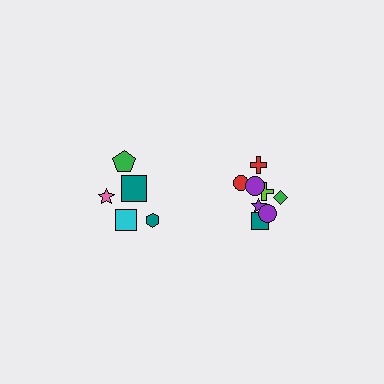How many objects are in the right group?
There are 8 objects.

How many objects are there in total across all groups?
There are 13 objects.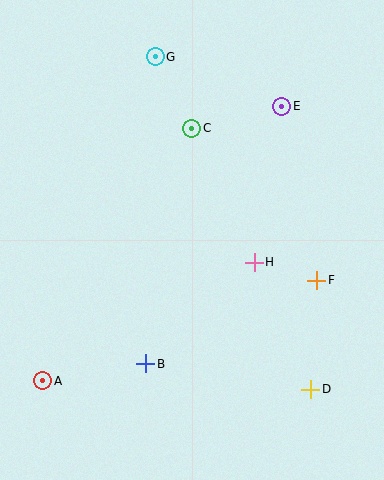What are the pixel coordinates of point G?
Point G is at (155, 57).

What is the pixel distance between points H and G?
The distance between H and G is 228 pixels.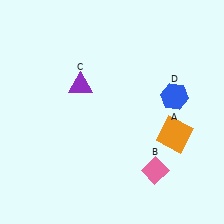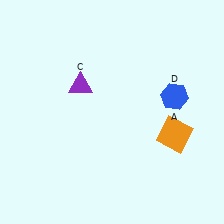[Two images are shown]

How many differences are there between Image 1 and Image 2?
There is 1 difference between the two images.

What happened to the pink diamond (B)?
The pink diamond (B) was removed in Image 2. It was in the bottom-right area of Image 1.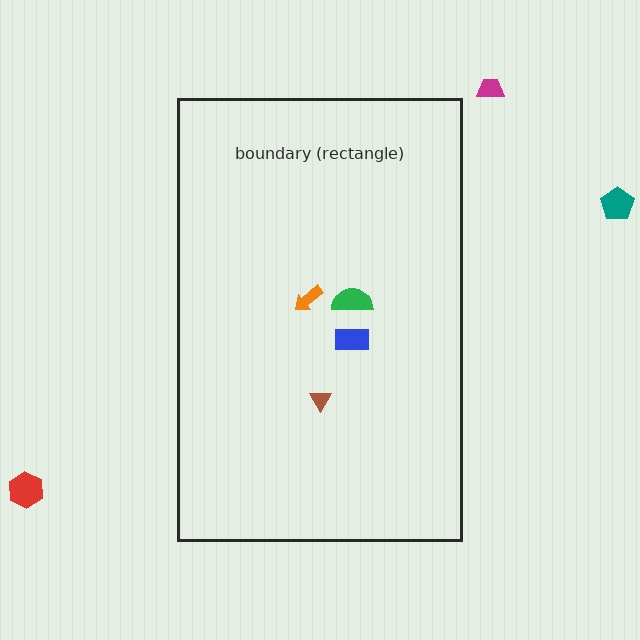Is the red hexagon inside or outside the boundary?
Outside.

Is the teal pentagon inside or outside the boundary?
Outside.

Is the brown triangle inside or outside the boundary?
Inside.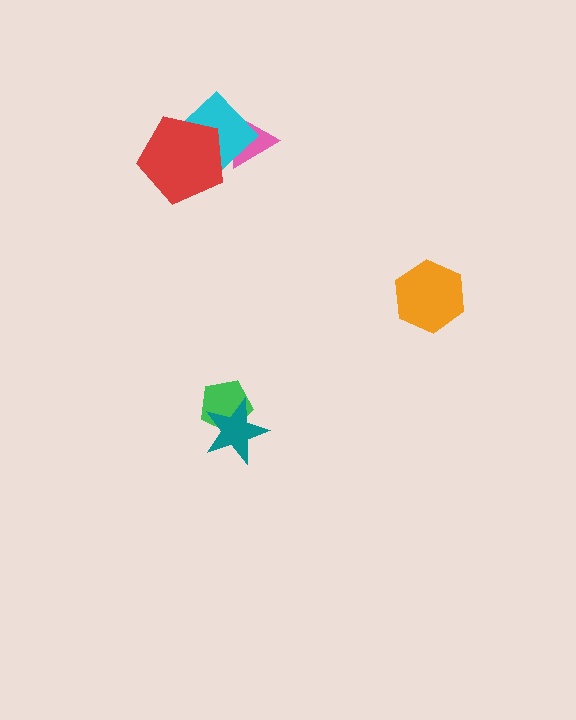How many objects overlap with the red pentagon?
2 objects overlap with the red pentagon.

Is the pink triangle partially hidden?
Yes, it is partially covered by another shape.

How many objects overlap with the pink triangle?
2 objects overlap with the pink triangle.